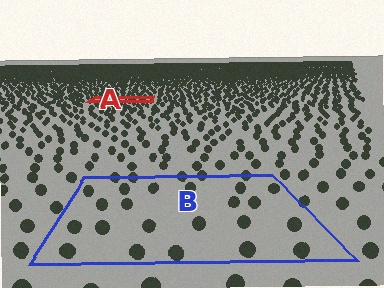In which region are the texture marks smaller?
The texture marks are smaller in region A, because it is farther away.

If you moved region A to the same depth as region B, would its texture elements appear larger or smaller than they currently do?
They would appear larger. At a closer depth, the same texture elements are projected at a bigger on-screen size.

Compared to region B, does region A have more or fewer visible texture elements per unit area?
Region A has more texture elements per unit area — they are packed more densely because it is farther away.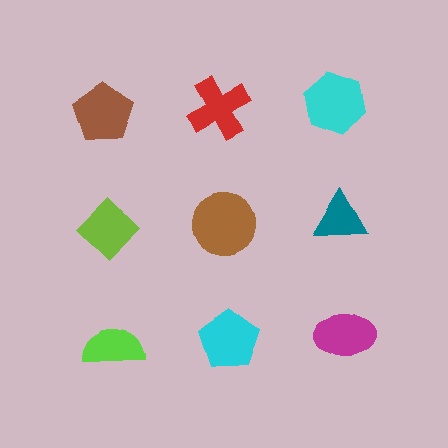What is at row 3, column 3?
A magenta ellipse.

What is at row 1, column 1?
A brown pentagon.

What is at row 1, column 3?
A cyan hexagon.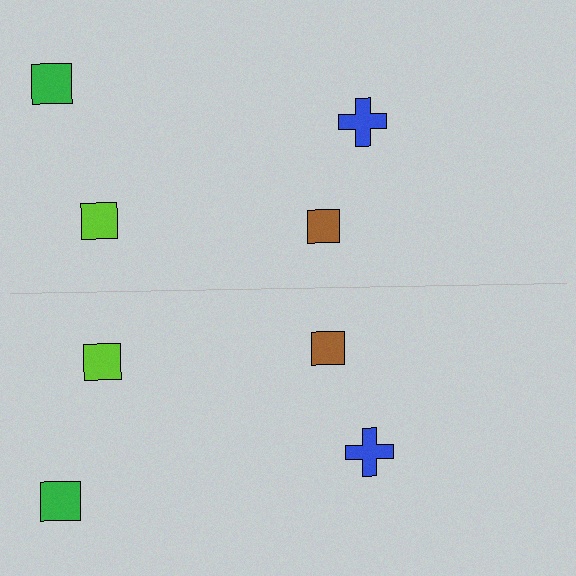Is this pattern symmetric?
Yes, this pattern has bilateral (reflection) symmetry.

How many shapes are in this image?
There are 8 shapes in this image.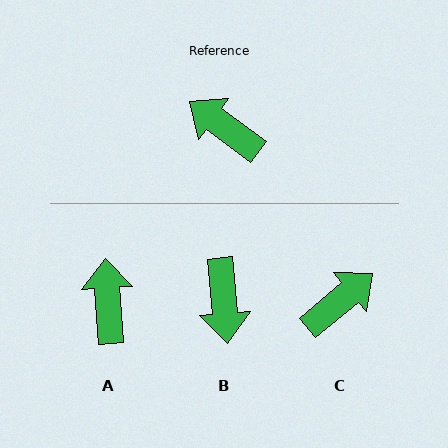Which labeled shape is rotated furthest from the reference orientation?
B, about 131 degrees away.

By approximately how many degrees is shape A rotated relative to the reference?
Approximately 50 degrees clockwise.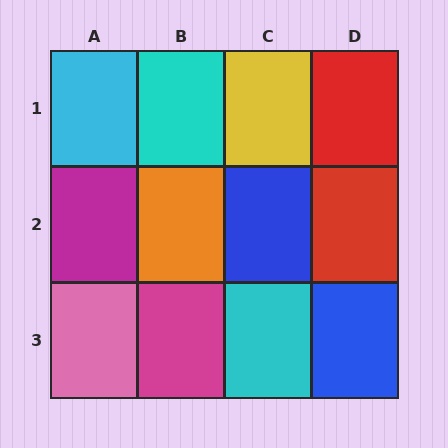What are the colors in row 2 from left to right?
Magenta, orange, blue, red.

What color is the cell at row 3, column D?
Blue.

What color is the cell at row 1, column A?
Cyan.